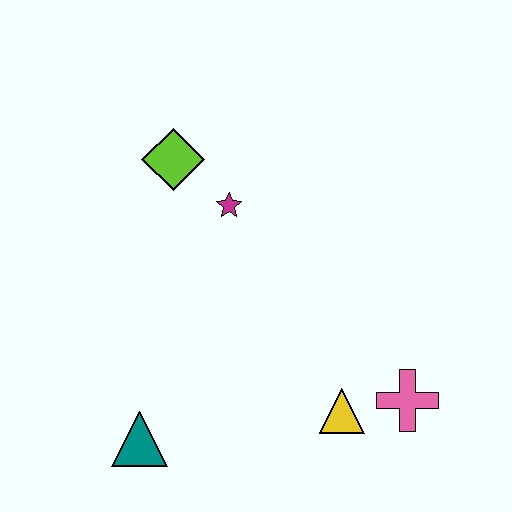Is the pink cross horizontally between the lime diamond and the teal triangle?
No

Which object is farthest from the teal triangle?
The lime diamond is farthest from the teal triangle.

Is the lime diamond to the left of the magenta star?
Yes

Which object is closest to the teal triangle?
The yellow triangle is closest to the teal triangle.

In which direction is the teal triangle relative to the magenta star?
The teal triangle is below the magenta star.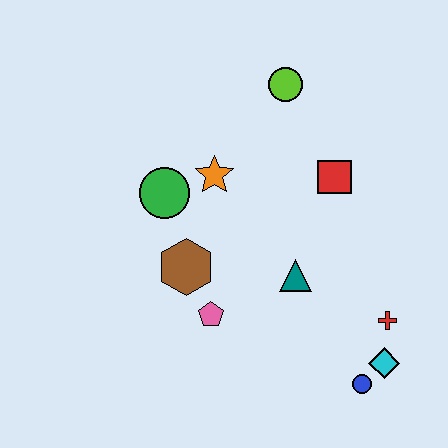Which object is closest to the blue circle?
The cyan diamond is closest to the blue circle.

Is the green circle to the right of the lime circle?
No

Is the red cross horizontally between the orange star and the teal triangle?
No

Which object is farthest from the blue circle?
The lime circle is farthest from the blue circle.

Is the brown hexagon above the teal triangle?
Yes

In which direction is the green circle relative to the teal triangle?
The green circle is to the left of the teal triangle.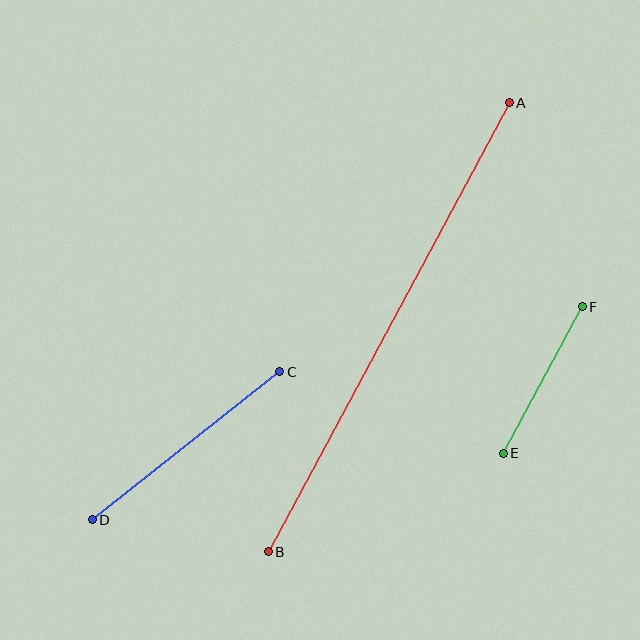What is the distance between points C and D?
The distance is approximately 239 pixels.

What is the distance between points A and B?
The distance is approximately 510 pixels.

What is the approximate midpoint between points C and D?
The midpoint is at approximately (186, 446) pixels.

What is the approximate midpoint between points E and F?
The midpoint is at approximately (543, 380) pixels.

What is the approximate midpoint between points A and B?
The midpoint is at approximately (389, 327) pixels.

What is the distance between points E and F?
The distance is approximately 166 pixels.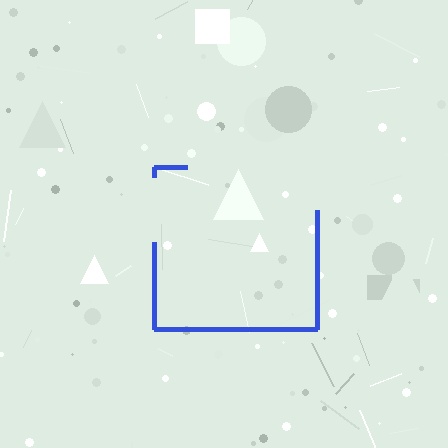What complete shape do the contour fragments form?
The contour fragments form a square.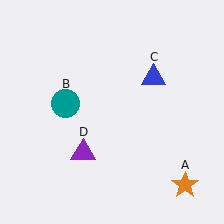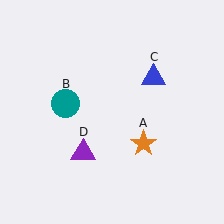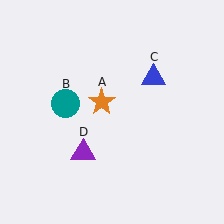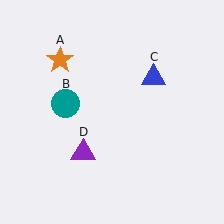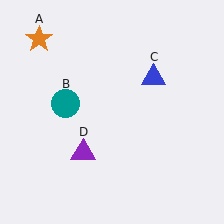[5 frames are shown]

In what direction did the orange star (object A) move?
The orange star (object A) moved up and to the left.